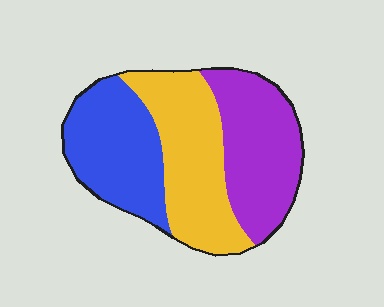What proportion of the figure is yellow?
Yellow takes up between a quarter and a half of the figure.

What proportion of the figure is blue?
Blue covers around 30% of the figure.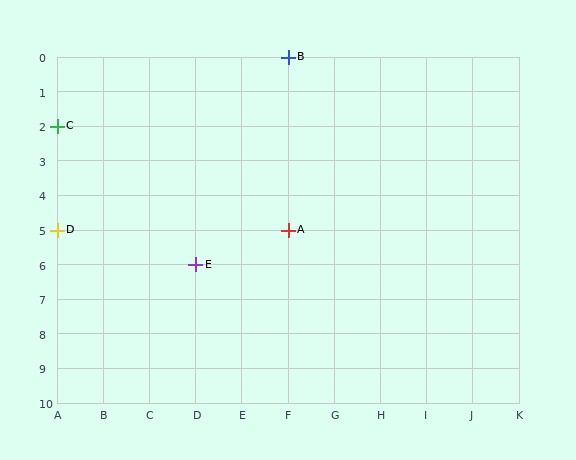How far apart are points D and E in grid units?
Points D and E are 3 columns and 1 row apart (about 3.2 grid units diagonally).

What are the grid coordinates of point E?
Point E is at grid coordinates (D, 6).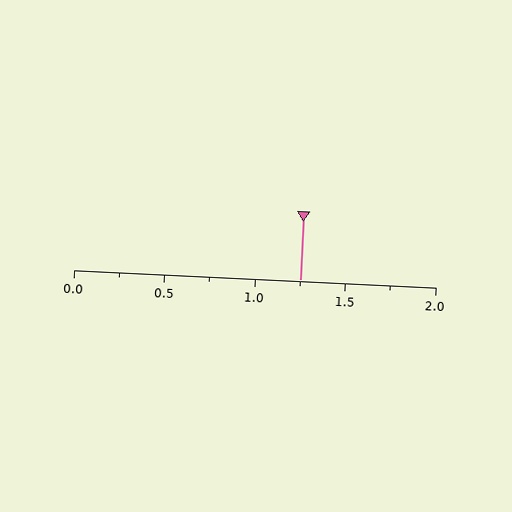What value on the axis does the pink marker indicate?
The marker indicates approximately 1.25.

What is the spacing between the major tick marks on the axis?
The major ticks are spaced 0.5 apart.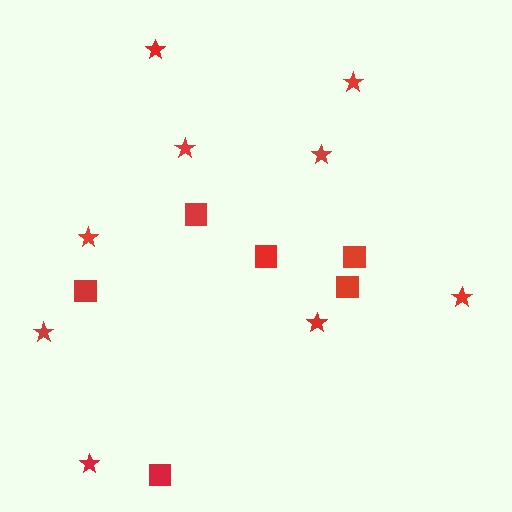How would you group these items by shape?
There are 2 groups: one group of squares (6) and one group of stars (9).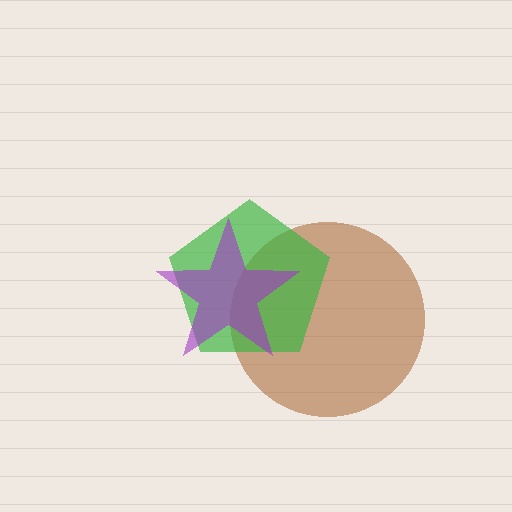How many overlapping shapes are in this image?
There are 3 overlapping shapes in the image.